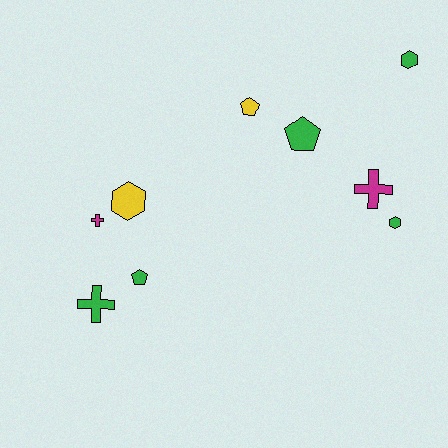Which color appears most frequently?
Green, with 5 objects.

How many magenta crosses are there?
There are 2 magenta crosses.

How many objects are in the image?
There are 9 objects.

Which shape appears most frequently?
Hexagon, with 3 objects.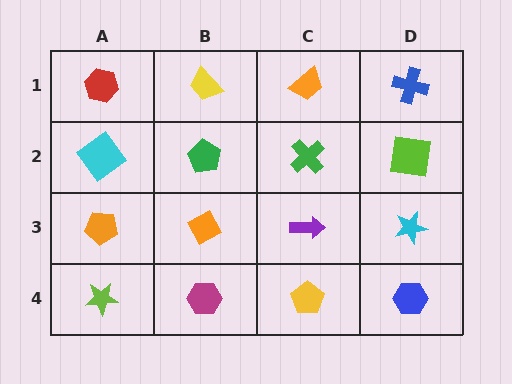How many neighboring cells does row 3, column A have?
3.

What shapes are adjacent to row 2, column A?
A red hexagon (row 1, column A), an orange pentagon (row 3, column A), a green pentagon (row 2, column B).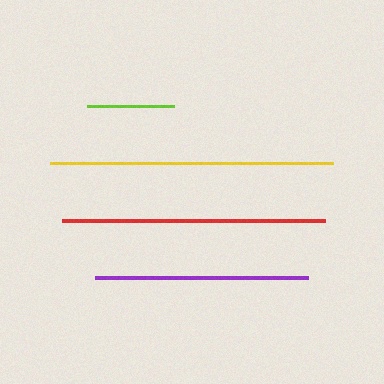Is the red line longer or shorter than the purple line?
The red line is longer than the purple line.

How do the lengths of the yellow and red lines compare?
The yellow and red lines are approximately the same length.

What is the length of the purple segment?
The purple segment is approximately 213 pixels long.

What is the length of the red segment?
The red segment is approximately 262 pixels long.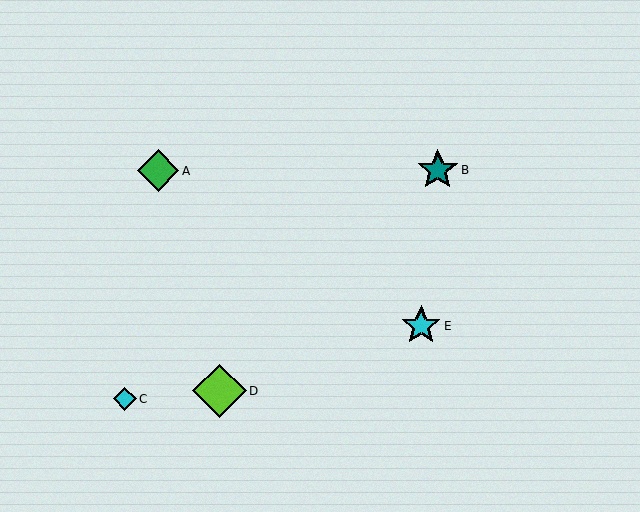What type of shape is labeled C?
Shape C is a cyan diamond.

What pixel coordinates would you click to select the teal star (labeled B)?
Click at (438, 170) to select the teal star B.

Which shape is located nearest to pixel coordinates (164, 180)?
The green diamond (labeled A) at (158, 171) is nearest to that location.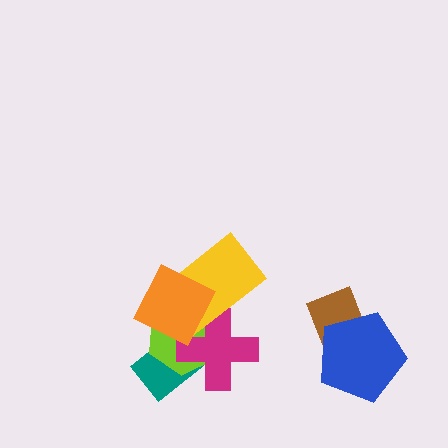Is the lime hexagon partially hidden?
Yes, it is partially covered by another shape.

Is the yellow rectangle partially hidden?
Yes, it is partially covered by another shape.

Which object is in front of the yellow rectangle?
The orange diamond is in front of the yellow rectangle.